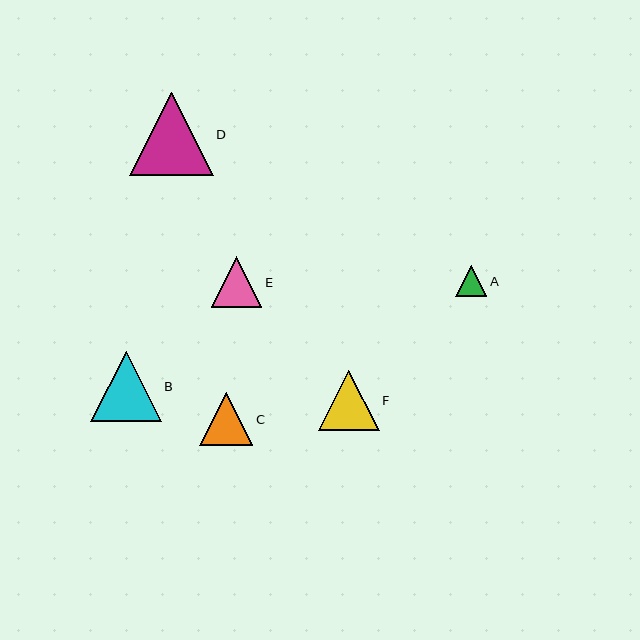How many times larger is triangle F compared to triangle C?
Triangle F is approximately 1.1 times the size of triangle C.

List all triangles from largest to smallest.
From largest to smallest: D, B, F, C, E, A.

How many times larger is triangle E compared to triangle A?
Triangle E is approximately 1.6 times the size of triangle A.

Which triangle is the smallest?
Triangle A is the smallest with a size of approximately 31 pixels.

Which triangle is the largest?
Triangle D is the largest with a size of approximately 83 pixels.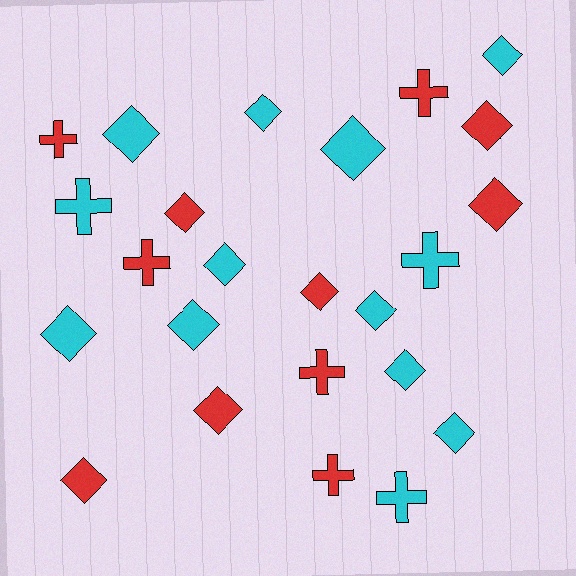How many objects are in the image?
There are 24 objects.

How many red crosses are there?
There are 5 red crosses.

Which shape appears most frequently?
Diamond, with 16 objects.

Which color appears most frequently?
Cyan, with 13 objects.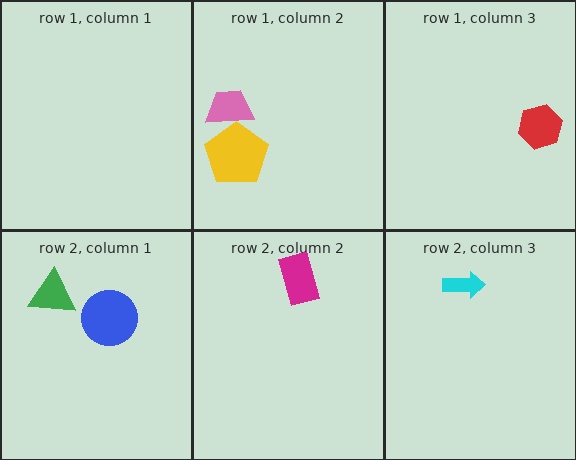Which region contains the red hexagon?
The row 1, column 3 region.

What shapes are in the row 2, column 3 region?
The cyan arrow.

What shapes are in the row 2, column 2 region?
The magenta rectangle.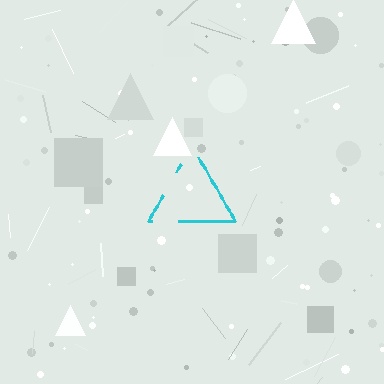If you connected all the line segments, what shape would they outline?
They would outline a triangle.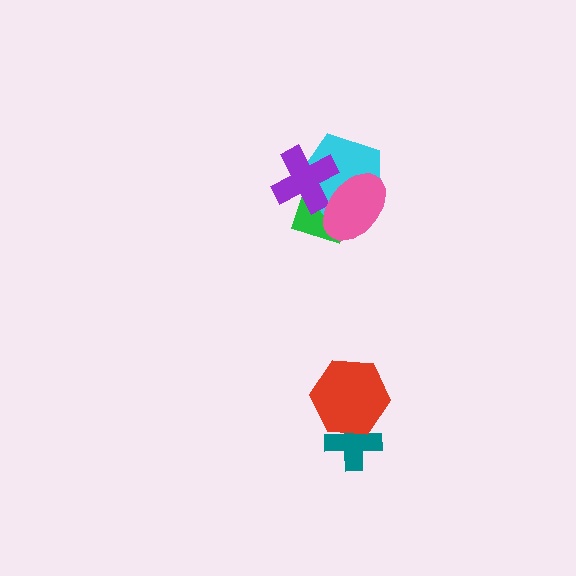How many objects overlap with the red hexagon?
1 object overlaps with the red hexagon.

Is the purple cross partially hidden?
Yes, it is partially covered by another shape.